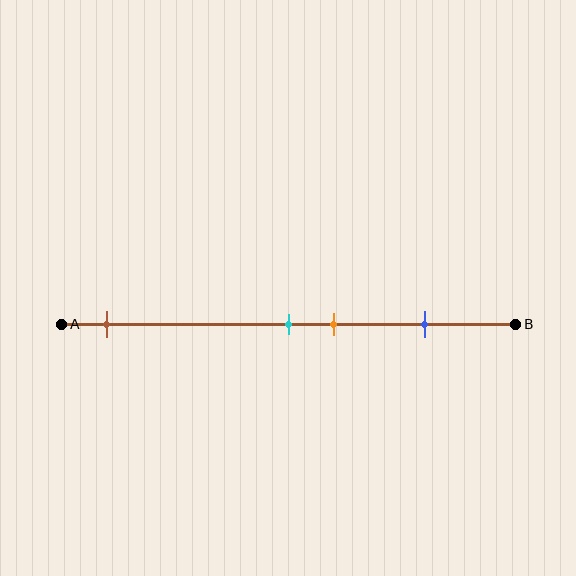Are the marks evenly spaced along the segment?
No, the marks are not evenly spaced.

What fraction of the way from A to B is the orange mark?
The orange mark is approximately 60% (0.6) of the way from A to B.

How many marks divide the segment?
There are 4 marks dividing the segment.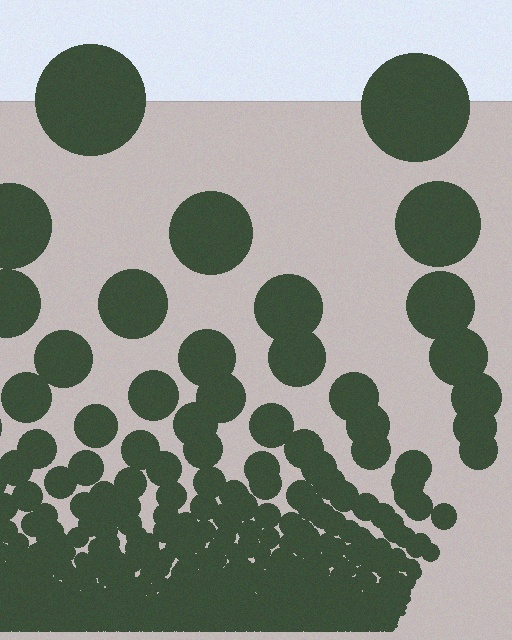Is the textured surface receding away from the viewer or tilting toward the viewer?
The surface appears to tilt toward the viewer. Texture elements get larger and sparser toward the top.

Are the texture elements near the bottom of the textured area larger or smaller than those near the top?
Smaller. The gradient is inverted — elements near the bottom are smaller and denser.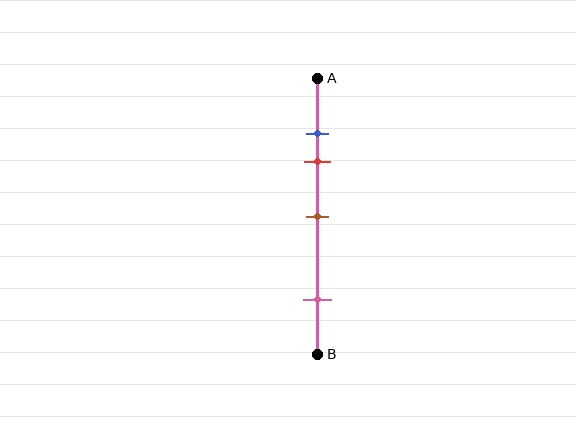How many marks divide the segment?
There are 4 marks dividing the segment.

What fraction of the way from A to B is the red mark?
The red mark is approximately 30% (0.3) of the way from A to B.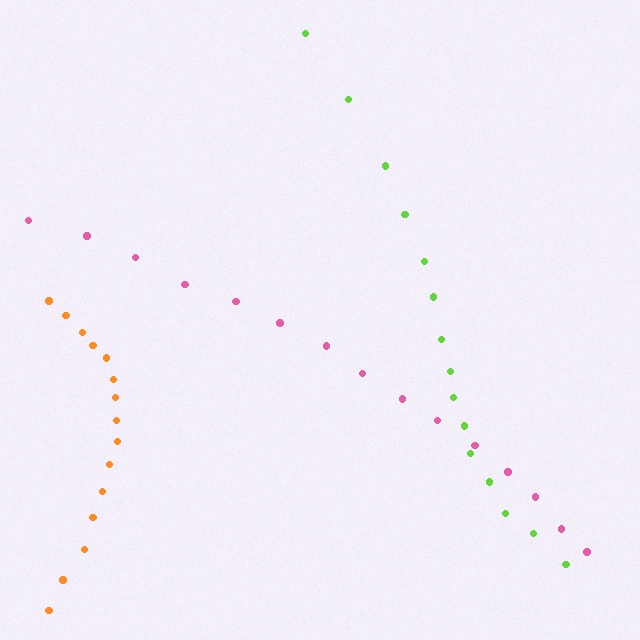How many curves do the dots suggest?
There are 3 distinct paths.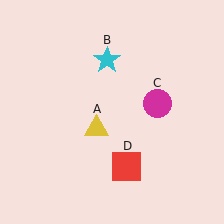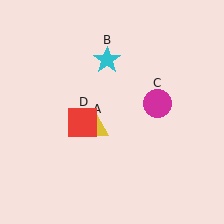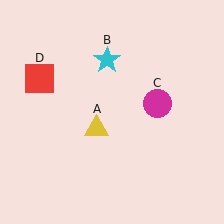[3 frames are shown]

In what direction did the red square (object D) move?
The red square (object D) moved up and to the left.